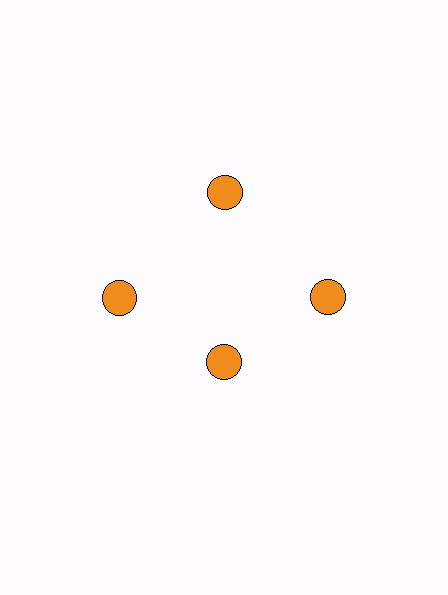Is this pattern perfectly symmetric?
No. The 4 orange circles are arranged in a ring, but one element near the 6 o'clock position is pulled inward toward the center, breaking the 4-fold rotational symmetry.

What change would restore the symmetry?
The symmetry would be restored by moving it outward, back onto the ring so that all 4 circles sit at equal angles and equal distance from the center.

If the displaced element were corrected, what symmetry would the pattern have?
It would have 4-fold rotational symmetry — the pattern would map onto itself every 90 degrees.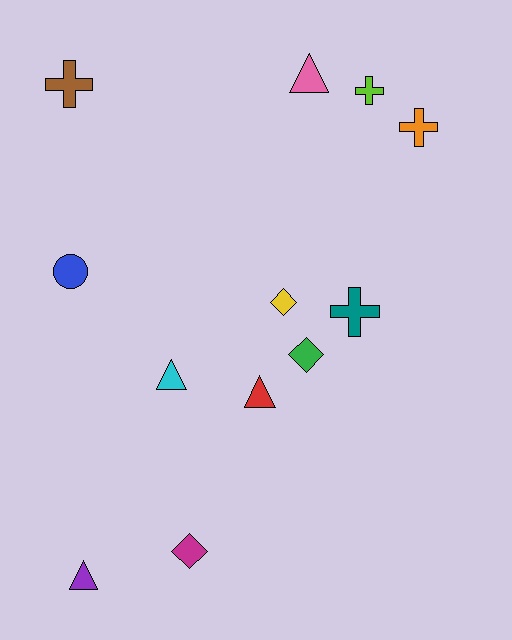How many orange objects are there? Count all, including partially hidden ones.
There is 1 orange object.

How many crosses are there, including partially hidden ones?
There are 4 crosses.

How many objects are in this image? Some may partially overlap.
There are 12 objects.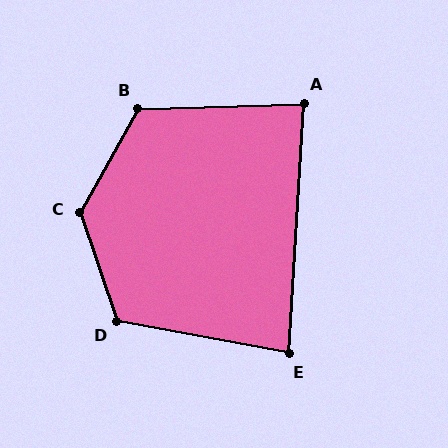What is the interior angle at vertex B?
Approximately 121 degrees (obtuse).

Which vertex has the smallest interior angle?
E, at approximately 83 degrees.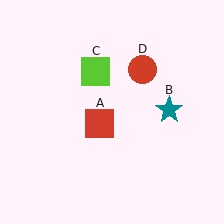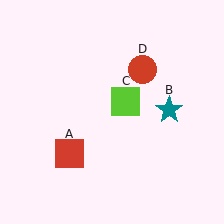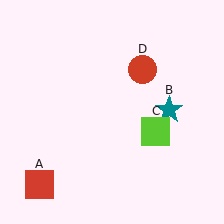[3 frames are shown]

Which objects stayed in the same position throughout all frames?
Teal star (object B) and red circle (object D) remained stationary.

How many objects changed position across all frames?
2 objects changed position: red square (object A), lime square (object C).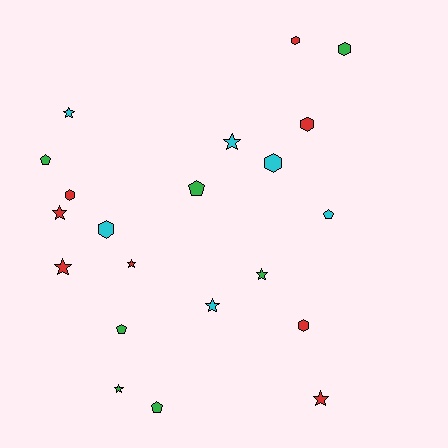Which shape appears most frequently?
Star, with 9 objects.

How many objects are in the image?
There are 21 objects.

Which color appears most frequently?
Red, with 8 objects.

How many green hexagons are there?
There is 1 green hexagon.